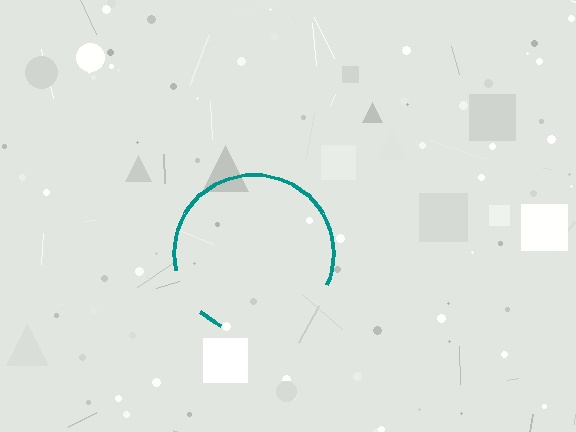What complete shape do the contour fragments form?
The contour fragments form a circle.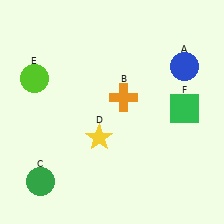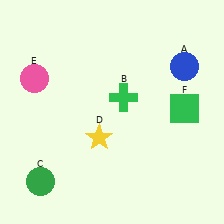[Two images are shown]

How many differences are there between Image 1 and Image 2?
There are 2 differences between the two images.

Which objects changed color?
B changed from orange to green. E changed from lime to pink.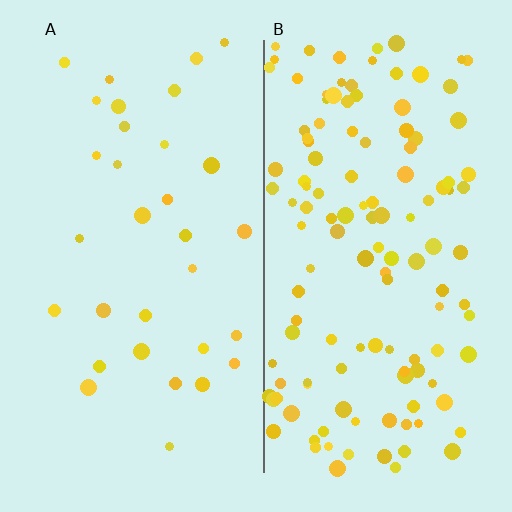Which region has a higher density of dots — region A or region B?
B (the right).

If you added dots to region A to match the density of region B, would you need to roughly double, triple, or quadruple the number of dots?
Approximately quadruple.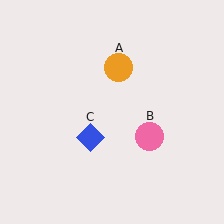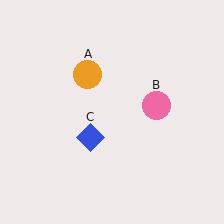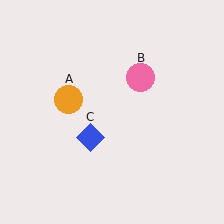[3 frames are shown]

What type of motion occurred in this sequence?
The orange circle (object A), pink circle (object B) rotated counterclockwise around the center of the scene.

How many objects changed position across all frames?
2 objects changed position: orange circle (object A), pink circle (object B).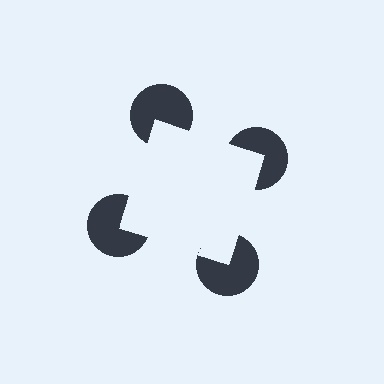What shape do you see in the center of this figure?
An illusory square — its edges are inferred from the aligned wedge cuts in the pac-man discs, not physically drawn.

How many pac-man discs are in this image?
There are 4 — one at each vertex of the illusory square.